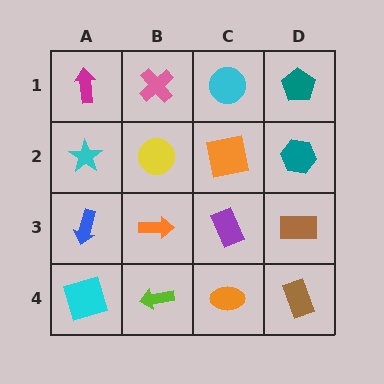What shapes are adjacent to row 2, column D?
A teal pentagon (row 1, column D), a brown rectangle (row 3, column D), an orange square (row 2, column C).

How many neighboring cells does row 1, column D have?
2.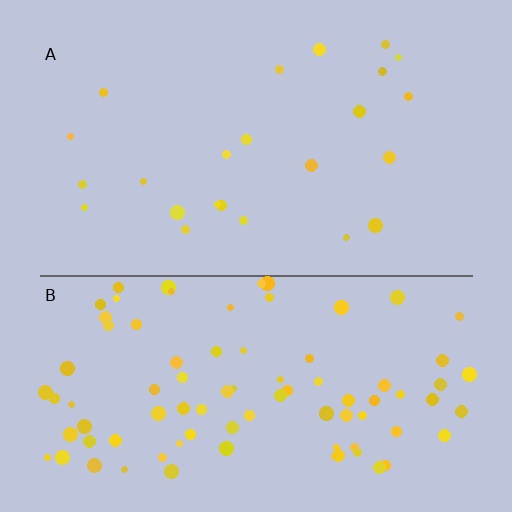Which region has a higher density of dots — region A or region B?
B (the bottom).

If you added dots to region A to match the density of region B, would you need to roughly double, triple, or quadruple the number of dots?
Approximately quadruple.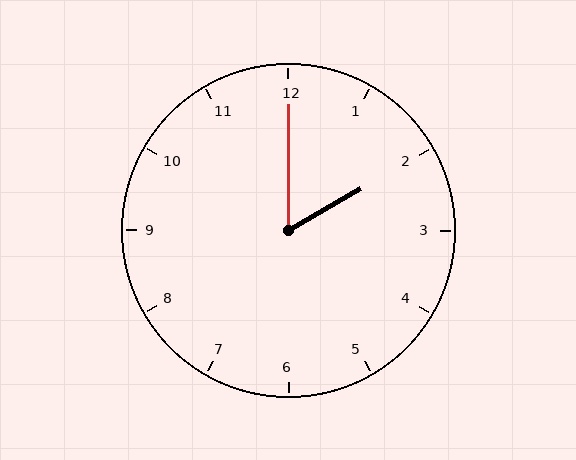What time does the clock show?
2:00.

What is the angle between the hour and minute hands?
Approximately 60 degrees.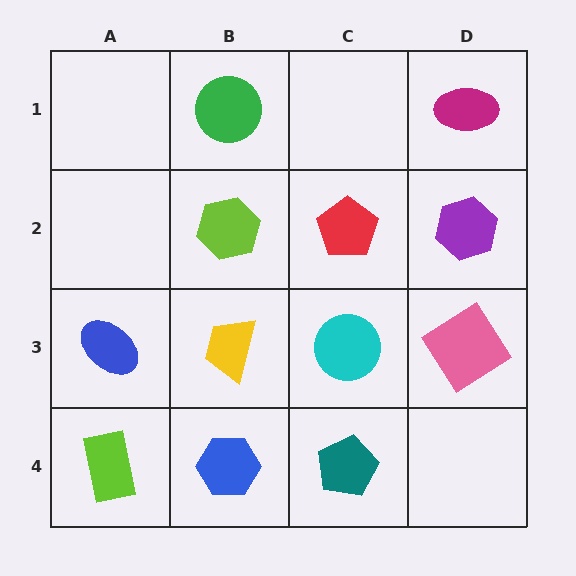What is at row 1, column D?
A magenta ellipse.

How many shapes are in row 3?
4 shapes.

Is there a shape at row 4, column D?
No, that cell is empty.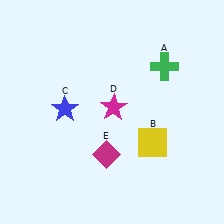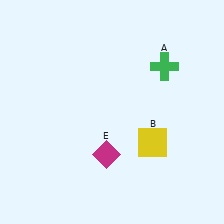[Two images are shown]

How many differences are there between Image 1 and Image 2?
There are 2 differences between the two images.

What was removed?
The magenta star (D), the blue star (C) were removed in Image 2.